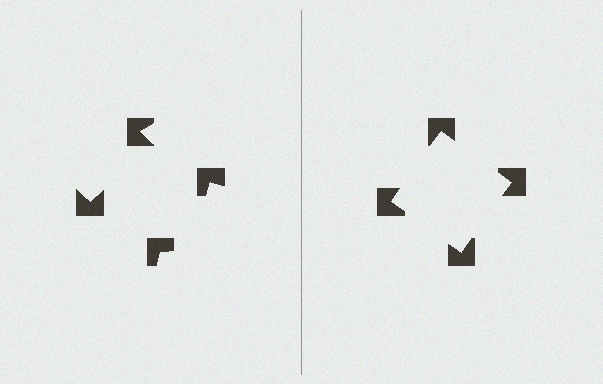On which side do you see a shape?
An illusory square appears on the right side. On the left side the wedge cuts are rotated, so no coherent shape forms.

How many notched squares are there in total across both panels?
8 — 4 on each side.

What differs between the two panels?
The notched squares are positioned identically on both sides; only the wedge orientations differ. On the right they align to a square; on the left they are misaligned.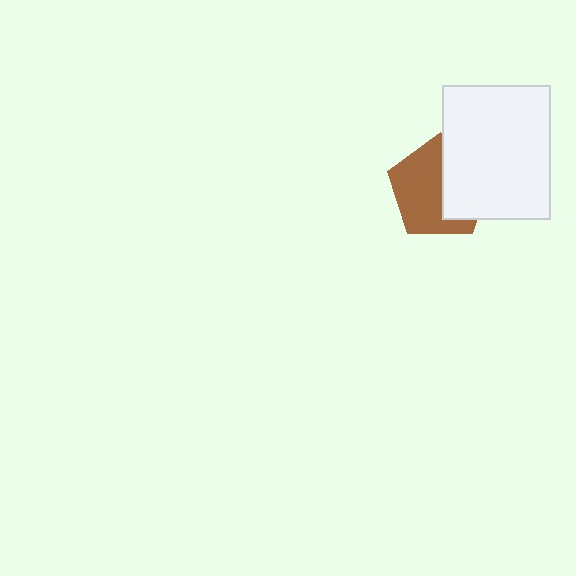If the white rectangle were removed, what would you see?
You would see the complete brown pentagon.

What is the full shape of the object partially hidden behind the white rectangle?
The partially hidden object is a brown pentagon.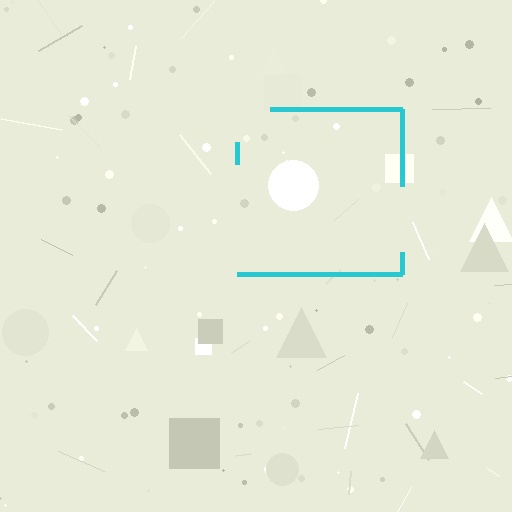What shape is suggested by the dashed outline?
The dashed outline suggests a square.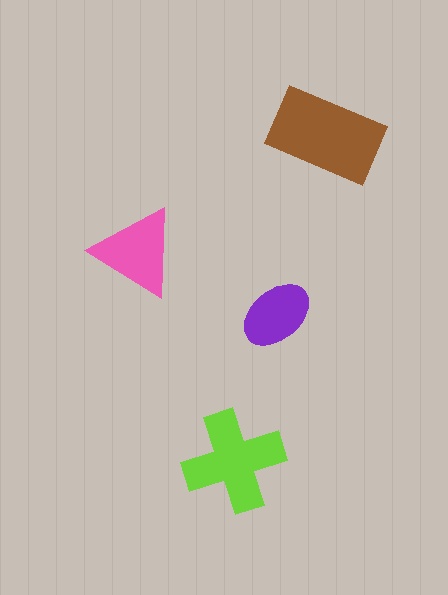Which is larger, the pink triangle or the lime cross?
The lime cross.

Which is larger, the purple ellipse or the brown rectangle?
The brown rectangle.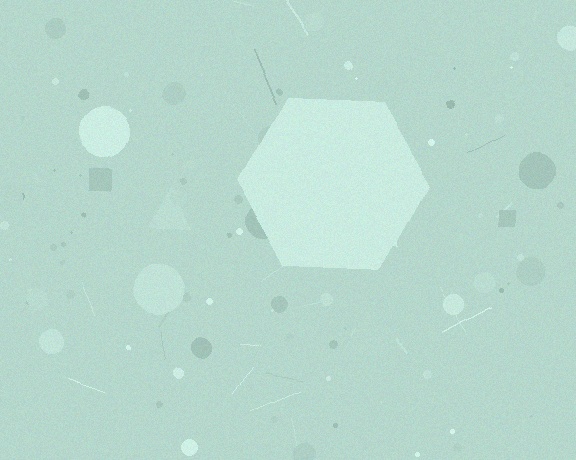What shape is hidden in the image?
A hexagon is hidden in the image.